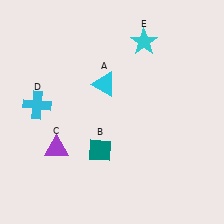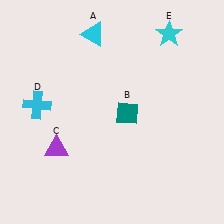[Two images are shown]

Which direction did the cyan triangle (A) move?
The cyan triangle (A) moved up.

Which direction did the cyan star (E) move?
The cyan star (E) moved right.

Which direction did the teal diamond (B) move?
The teal diamond (B) moved up.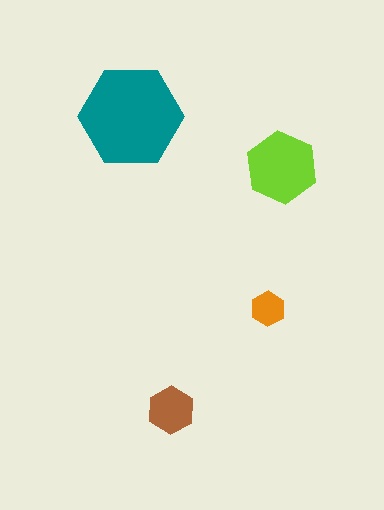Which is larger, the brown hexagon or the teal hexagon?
The teal one.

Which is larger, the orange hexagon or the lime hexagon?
The lime one.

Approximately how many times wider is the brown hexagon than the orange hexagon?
About 1.5 times wider.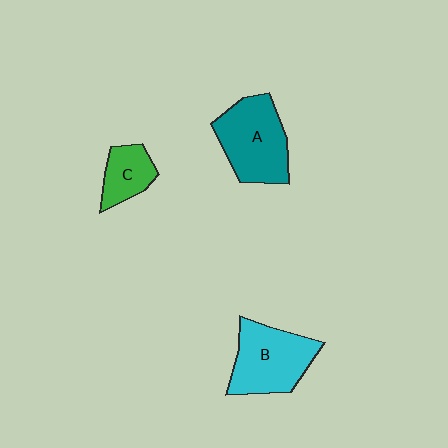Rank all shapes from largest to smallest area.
From largest to smallest: A (teal), B (cyan), C (green).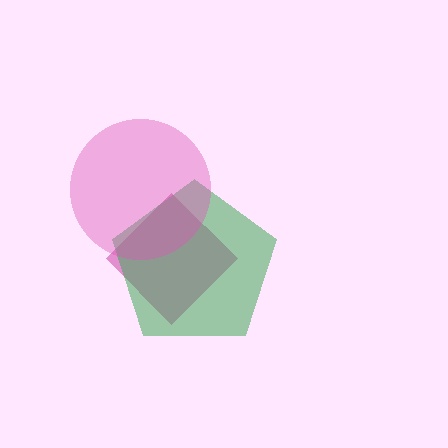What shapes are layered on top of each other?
The layered shapes are: a magenta diamond, a green pentagon, a pink circle.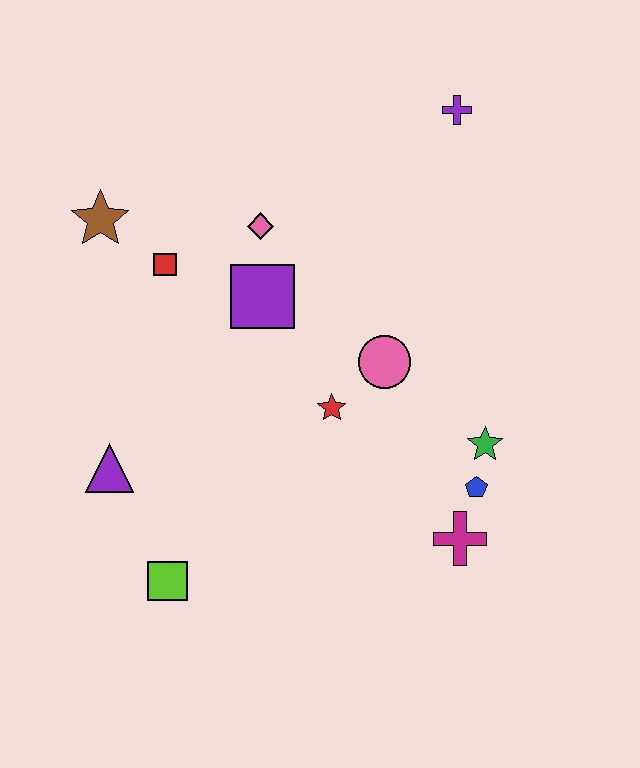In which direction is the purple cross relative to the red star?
The purple cross is above the red star.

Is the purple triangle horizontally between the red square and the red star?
No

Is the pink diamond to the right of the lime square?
Yes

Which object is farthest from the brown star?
The magenta cross is farthest from the brown star.